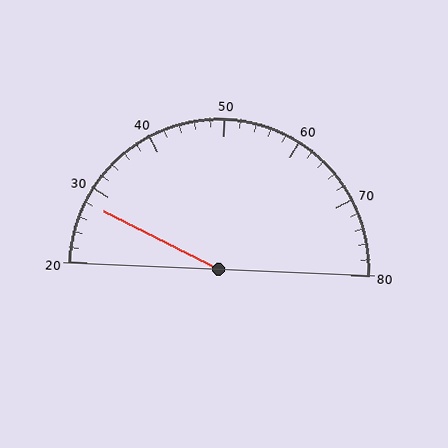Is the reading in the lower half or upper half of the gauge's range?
The reading is in the lower half of the range (20 to 80).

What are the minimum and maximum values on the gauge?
The gauge ranges from 20 to 80.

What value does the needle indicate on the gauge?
The needle indicates approximately 28.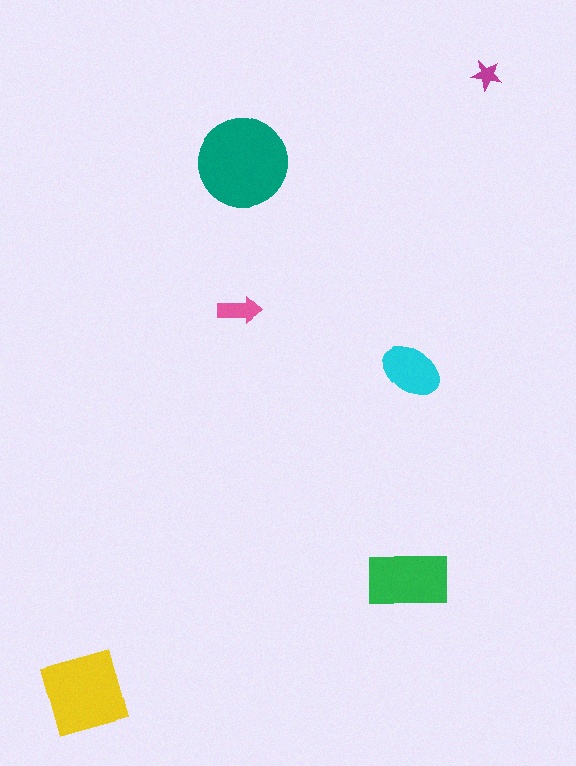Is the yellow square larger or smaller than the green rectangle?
Larger.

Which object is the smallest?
The magenta star.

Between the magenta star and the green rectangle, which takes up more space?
The green rectangle.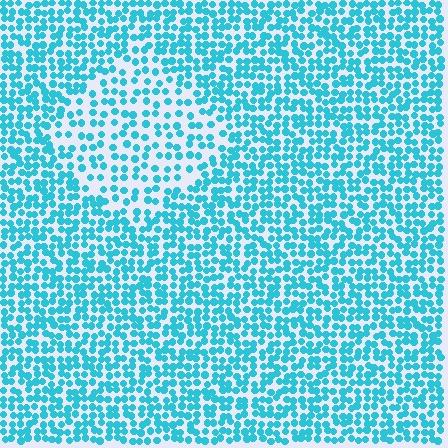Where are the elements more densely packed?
The elements are more densely packed outside the diamond boundary.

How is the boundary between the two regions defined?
The boundary is defined by a change in element density (approximately 1.8x ratio). All elements are the same color, size, and shape.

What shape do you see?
I see a diamond.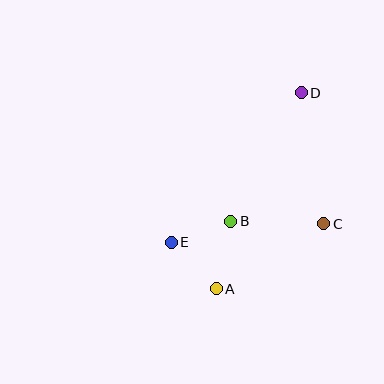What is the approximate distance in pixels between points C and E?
The distance between C and E is approximately 153 pixels.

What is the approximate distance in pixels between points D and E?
The distance between D and E is approximately 198 pixels.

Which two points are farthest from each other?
Points A and D are farthest from each other.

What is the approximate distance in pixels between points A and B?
The distance between A and B is approximately 69 pixels.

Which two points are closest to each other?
Points B and E are closest to each other.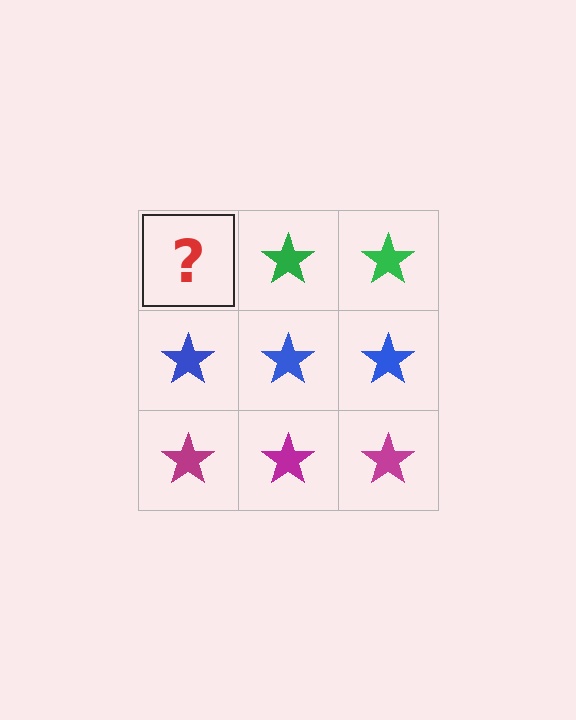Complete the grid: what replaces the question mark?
The question mark should be replaced with a green star.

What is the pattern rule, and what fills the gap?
The rule is that each row has a consistent color. The gap should be filled with a green star.